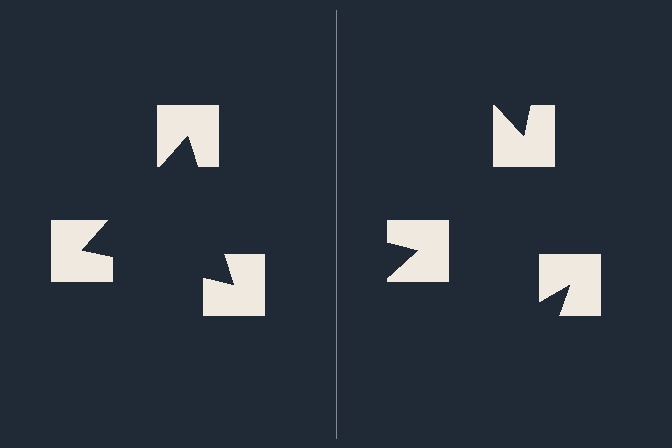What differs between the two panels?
The notched squares are positioned identically on both sides; only the wedge orientations differ. On the left they align to a triangle; on the right they are misaligned.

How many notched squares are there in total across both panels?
6 — 3 on each side.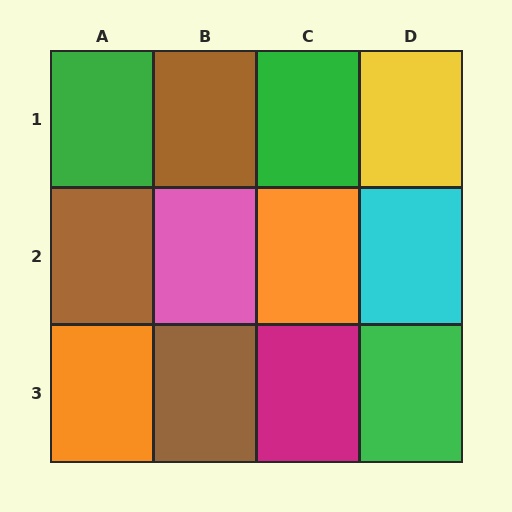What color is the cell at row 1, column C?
Green.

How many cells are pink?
1 cell is pink.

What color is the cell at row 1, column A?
Green.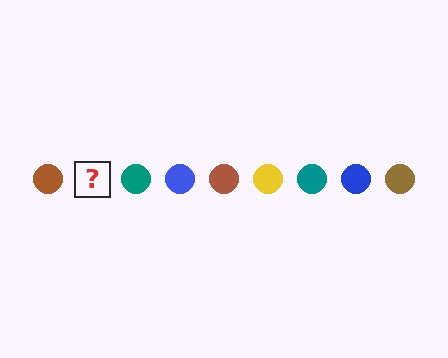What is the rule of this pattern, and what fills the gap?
The rule is that the pattern cycles through brown, yellow, teal, blue circles. The gap should be filled with a yellow circle.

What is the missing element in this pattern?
The missing element is a yellow circle.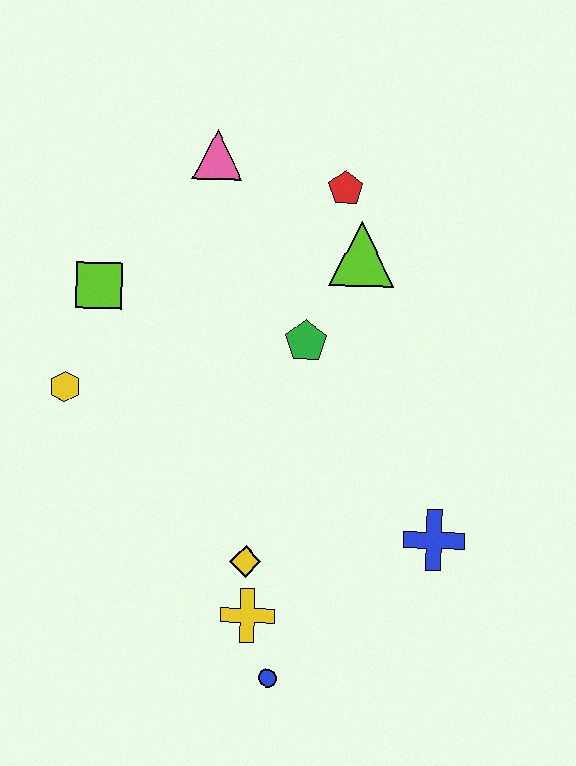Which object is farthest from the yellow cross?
The pink triangle is farthest from the yellow cross.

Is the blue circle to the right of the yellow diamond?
Yes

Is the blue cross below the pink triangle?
Yes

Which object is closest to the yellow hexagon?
The lime square is closest to the yellow hexagon.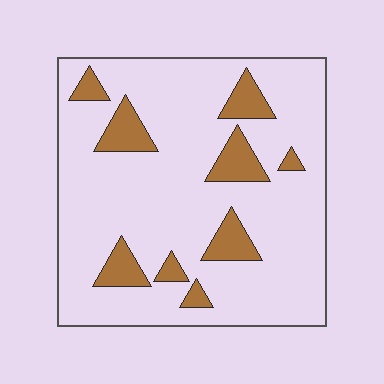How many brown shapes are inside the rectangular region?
9.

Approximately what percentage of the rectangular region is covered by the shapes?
Approximately 15%.